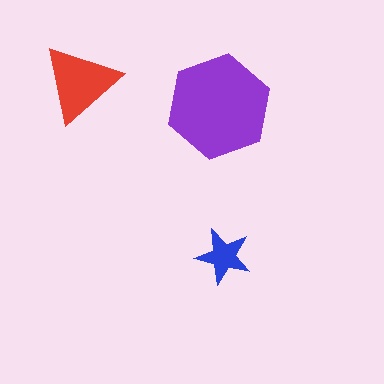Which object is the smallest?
The blue star.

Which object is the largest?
The purple hexagon.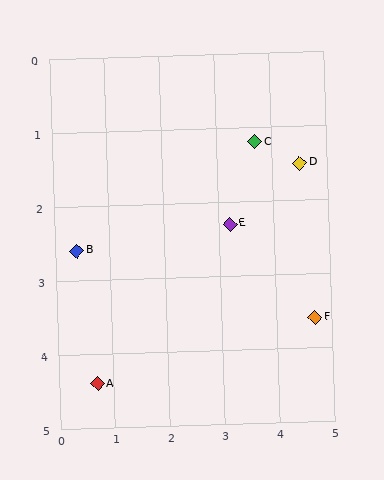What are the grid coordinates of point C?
Point C is at approximately (3.7, 1.2).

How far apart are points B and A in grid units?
Points B and A are about 1.8 grid units apart.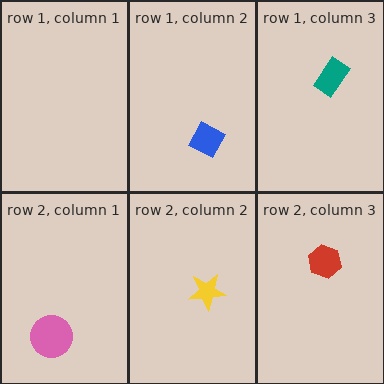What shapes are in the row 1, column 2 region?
The blue square.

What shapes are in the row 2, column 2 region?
The yellow star.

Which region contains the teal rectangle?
The row 1, column 3 region.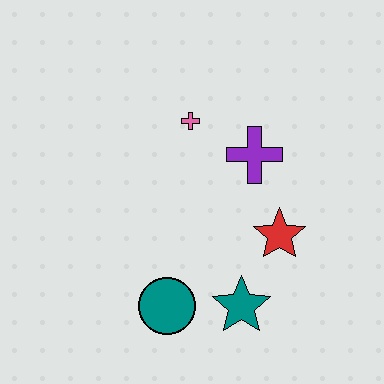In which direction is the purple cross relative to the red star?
The purple cross is above the red star.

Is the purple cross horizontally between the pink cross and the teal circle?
No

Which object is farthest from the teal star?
The pink cross is farthest from the teal star.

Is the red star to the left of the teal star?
No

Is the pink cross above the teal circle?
Yes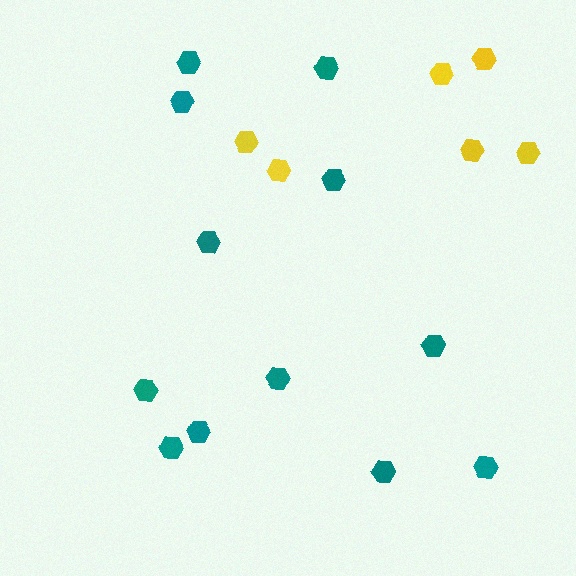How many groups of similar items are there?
There are 2 groups: one group of teal hexagons (12) and one group of yellow hexagons (6).